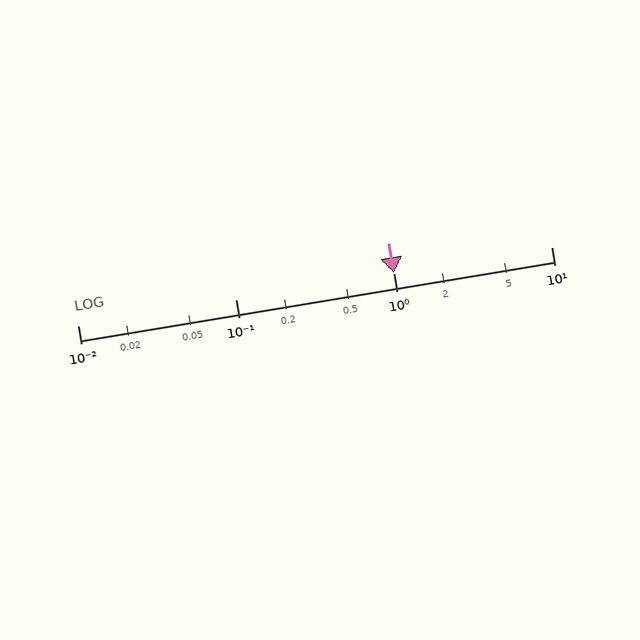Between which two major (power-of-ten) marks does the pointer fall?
The pointer is between 1 and 10.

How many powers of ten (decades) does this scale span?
The scale spans 3 decades, from 0.01 to 10.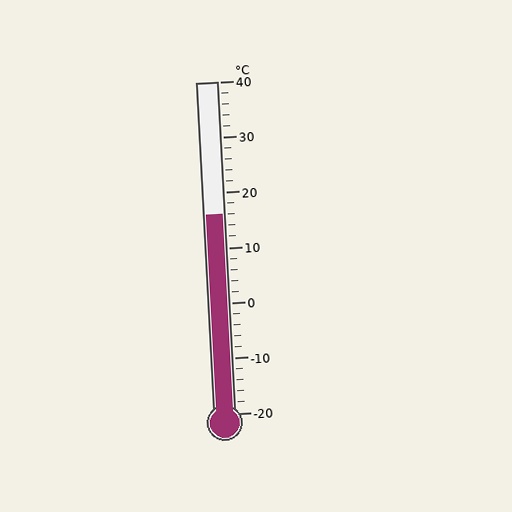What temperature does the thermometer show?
The thermometer shows approximately 16°C.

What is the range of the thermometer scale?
The thermometer scale ranges from -20°C to 40°C.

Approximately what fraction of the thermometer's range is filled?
The thermometer is filled to approximately 60% of its range.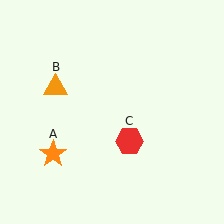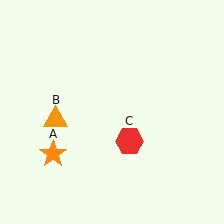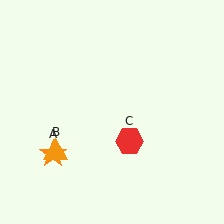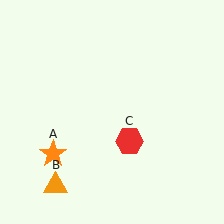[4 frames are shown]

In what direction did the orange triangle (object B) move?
The orange triangle (object B) moved down.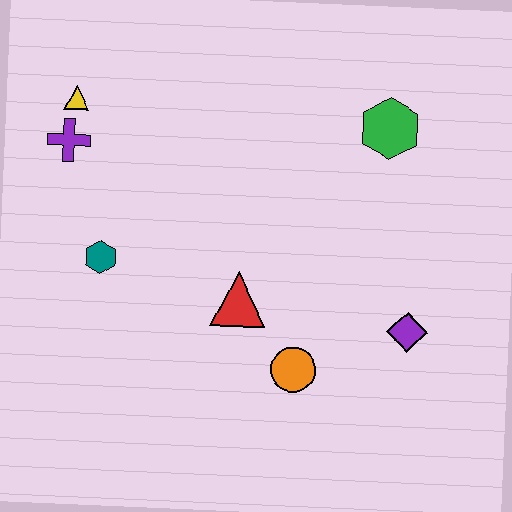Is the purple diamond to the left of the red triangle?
No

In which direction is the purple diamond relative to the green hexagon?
The purple diamond is below the green hexagon.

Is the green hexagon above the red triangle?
Yes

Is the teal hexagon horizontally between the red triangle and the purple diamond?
No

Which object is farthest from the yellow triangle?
The purple diamond is farthest from the yellow triangle.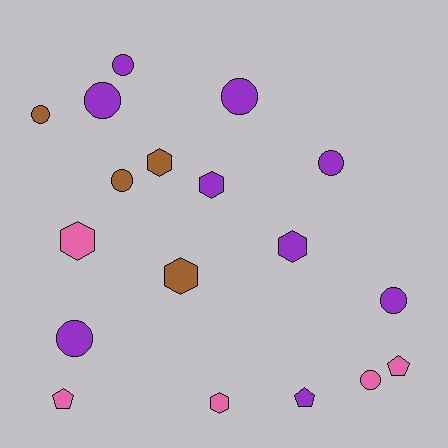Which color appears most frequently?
Purple, with 9 objects.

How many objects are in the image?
There are 18 objects.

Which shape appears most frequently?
Circle, with 9 objects.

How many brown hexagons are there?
There are 2 brown hexagons.